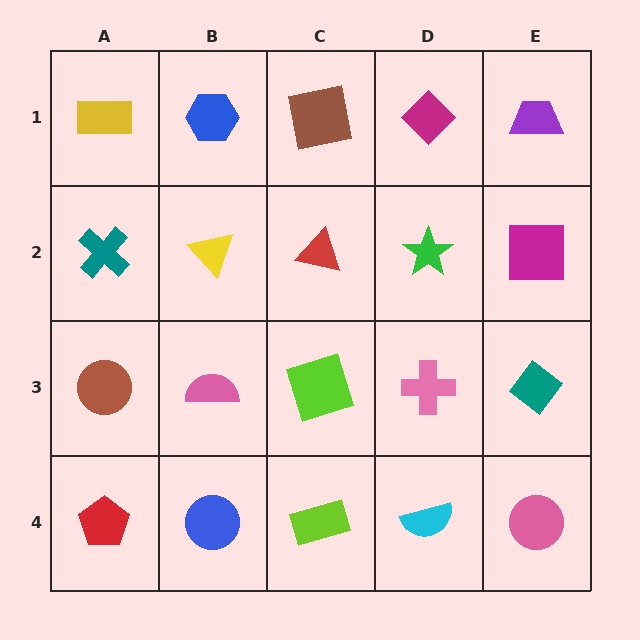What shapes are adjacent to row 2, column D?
A magenta diamond (row 1, column D), a pink cross (row 3, column D), a red triangle (row 2, column C), a magenta square (row 2, column E).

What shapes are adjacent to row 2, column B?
A blue hexagon (row 1, column B), a pink semicircle (row 3, column B), a teal cross (row 2, column A), a red triangle (row 2, column C).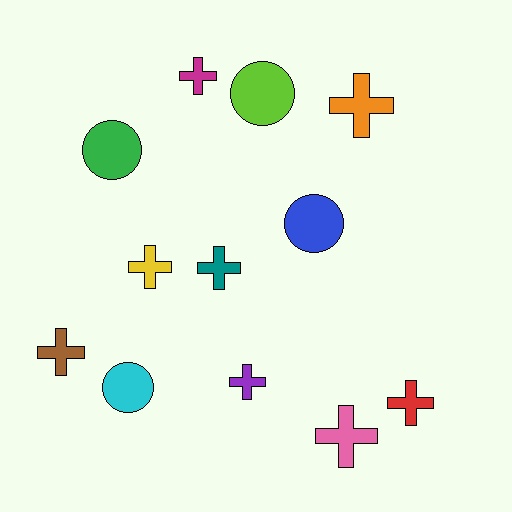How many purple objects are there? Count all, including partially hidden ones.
There is 1 purple object.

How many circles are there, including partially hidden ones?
There are 4 circles.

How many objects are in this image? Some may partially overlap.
There are 12 objects.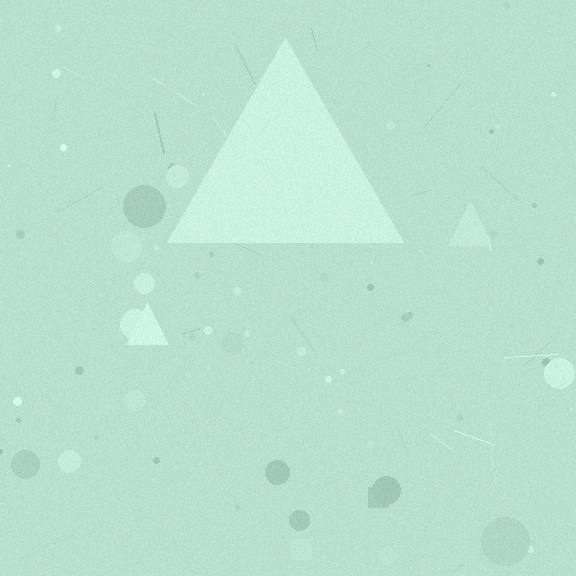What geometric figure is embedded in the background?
A triangle is embedded in the background.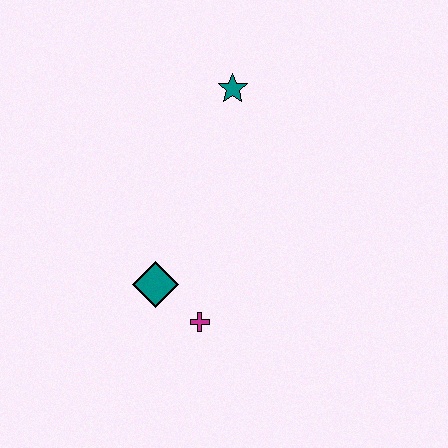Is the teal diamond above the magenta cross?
Yes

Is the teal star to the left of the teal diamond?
No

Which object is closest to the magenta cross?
The teal diamond is closest to the magenta cross.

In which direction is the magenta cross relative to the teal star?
The magenta cross is below the teal star.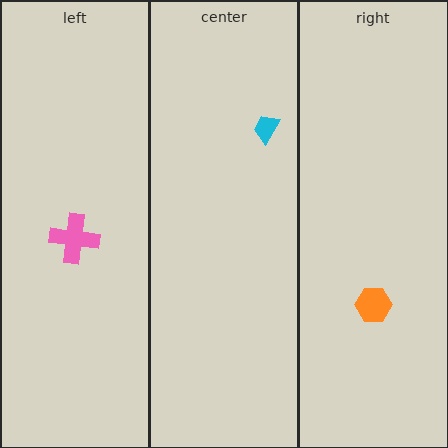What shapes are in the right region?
The orange hexagon.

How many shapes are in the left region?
1.